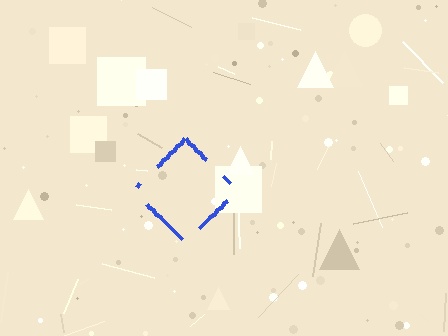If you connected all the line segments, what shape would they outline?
They would outline a diamond.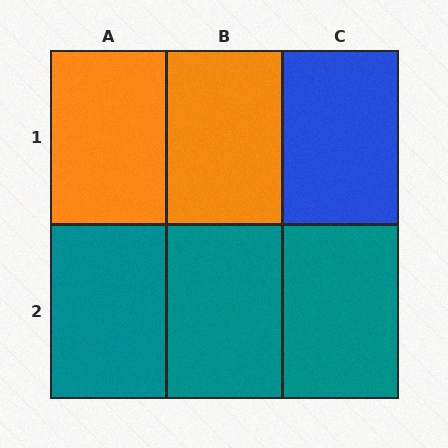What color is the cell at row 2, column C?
Teal.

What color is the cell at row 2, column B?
Teal.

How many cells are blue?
1 cell is blue.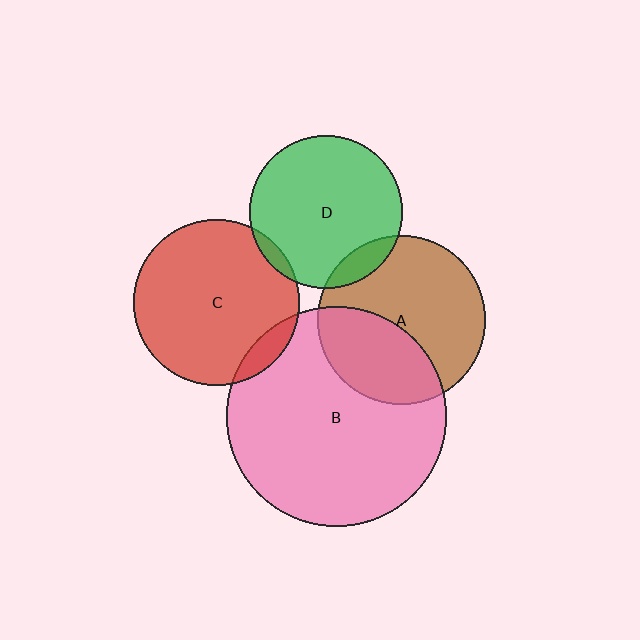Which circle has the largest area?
Circle B (pink).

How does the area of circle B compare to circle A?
Approximately 1.7 times.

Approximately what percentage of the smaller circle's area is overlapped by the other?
Approximately 35%.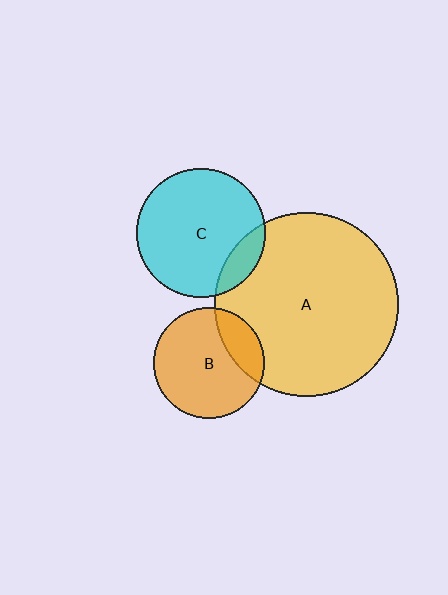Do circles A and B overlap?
Yes.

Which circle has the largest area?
Circle A (yellow).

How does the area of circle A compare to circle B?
Approximately 2.7 times.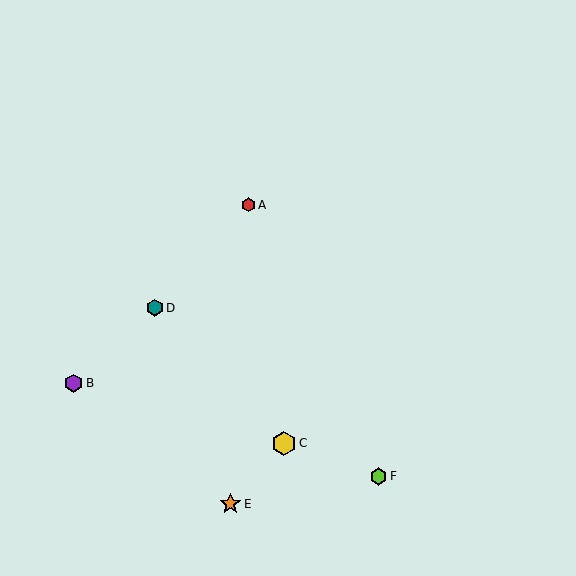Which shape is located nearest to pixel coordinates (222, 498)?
The orange star (labeled E) at (230, 504) is nearest to that location.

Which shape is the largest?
The yellow hexagon (labeled C) is the largest.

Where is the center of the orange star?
The center of the orange star is at (230, 504).